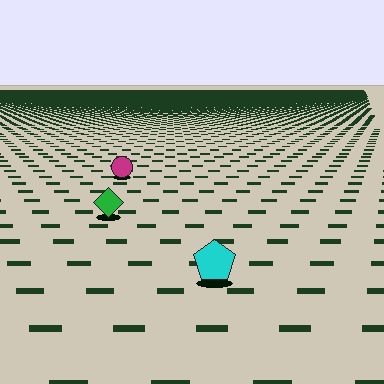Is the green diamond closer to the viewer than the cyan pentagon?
No. The cyan pentagon is closer — you can tell from the texture gradient: the ground texture is coarser near it.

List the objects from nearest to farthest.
From nearest to farthest: the cyan pentagon, the green diamond, the magenta circle.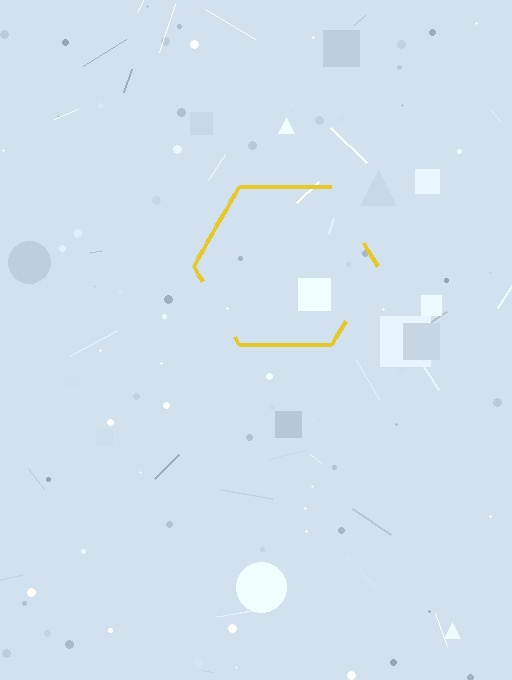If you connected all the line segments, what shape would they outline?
They would outline a hexagon.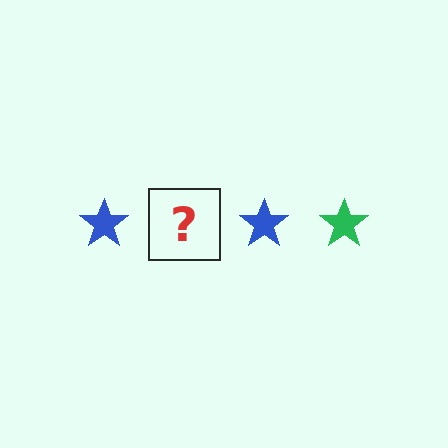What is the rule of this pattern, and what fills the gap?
The rule is that the pattern cycles through blue, green stars. The gap should be filled with a green star.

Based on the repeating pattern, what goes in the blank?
The blank should be a green star.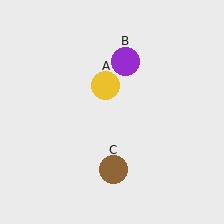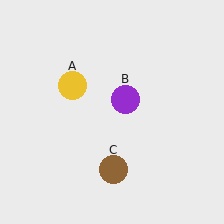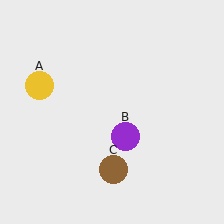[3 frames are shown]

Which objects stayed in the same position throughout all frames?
Brown circle (object C) remained stationary.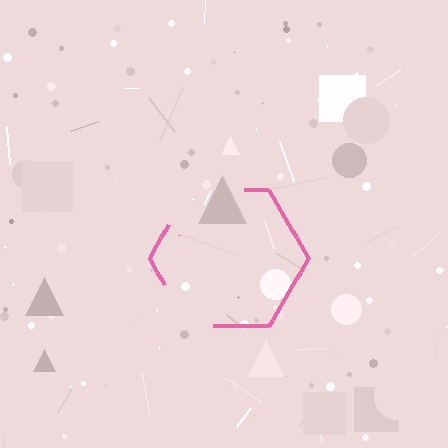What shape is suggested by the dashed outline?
The dashed outline suggests a hexagon.